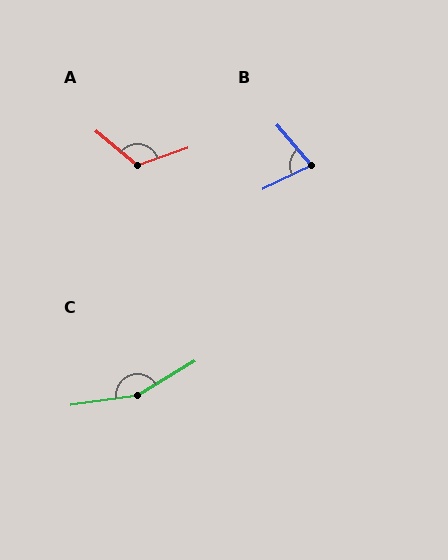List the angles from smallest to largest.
B (75°), A (121°), C (157°).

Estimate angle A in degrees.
Approximately 121 degrees.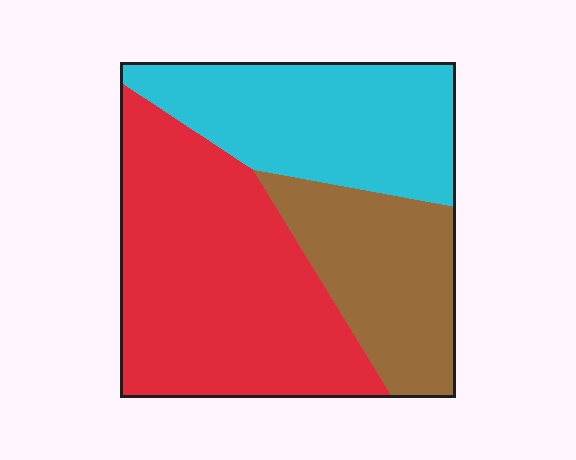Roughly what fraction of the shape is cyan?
Cyan takes up about one third (1/3) of the shape.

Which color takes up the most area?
Red, at roughly 45%.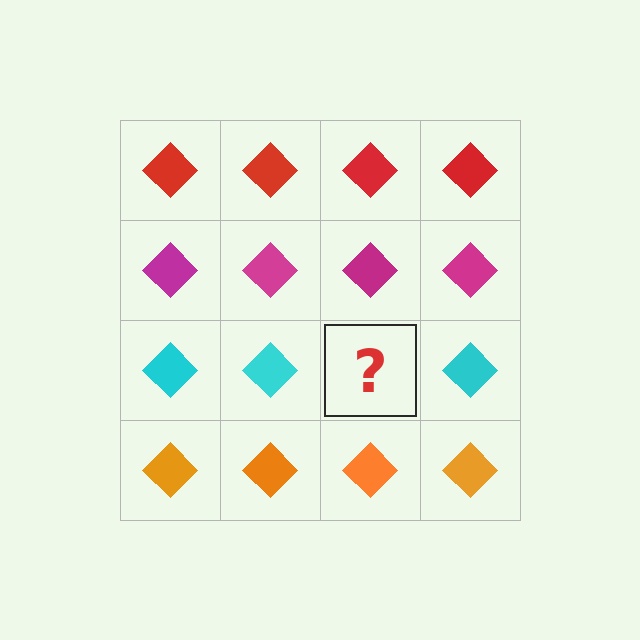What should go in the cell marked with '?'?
The missing cell should contain a cyan diamond.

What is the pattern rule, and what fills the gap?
The rule is that each row has a consistent color. The gap should be filled with a cyan diamond.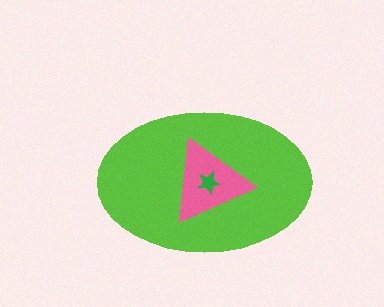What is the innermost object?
The green star.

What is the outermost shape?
The lime ellipse.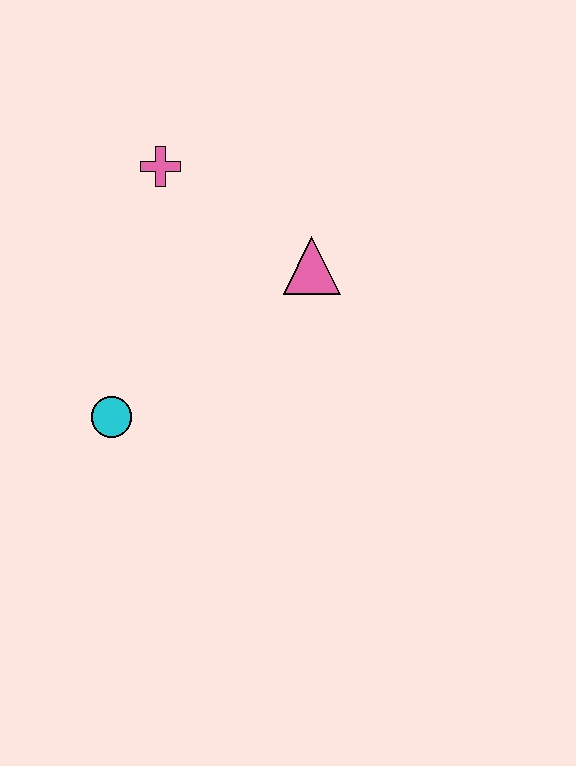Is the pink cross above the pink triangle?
Yes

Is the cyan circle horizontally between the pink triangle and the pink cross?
No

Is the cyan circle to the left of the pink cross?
Yes